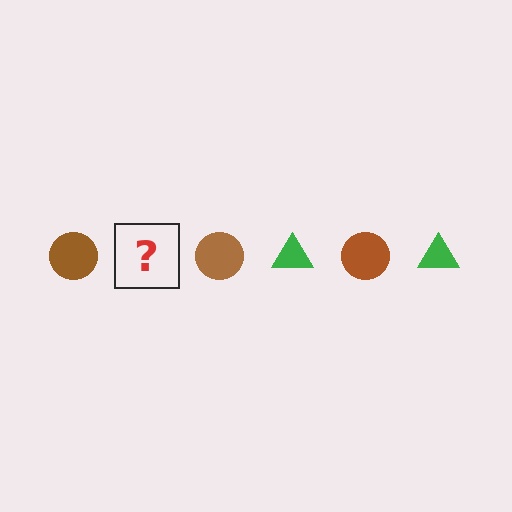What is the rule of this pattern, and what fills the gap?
The rule is that the pattern alternates between brown circle and green triangle. The gap should be filled with a green triangle.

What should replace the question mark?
The question mark should be replaced with a green triangle.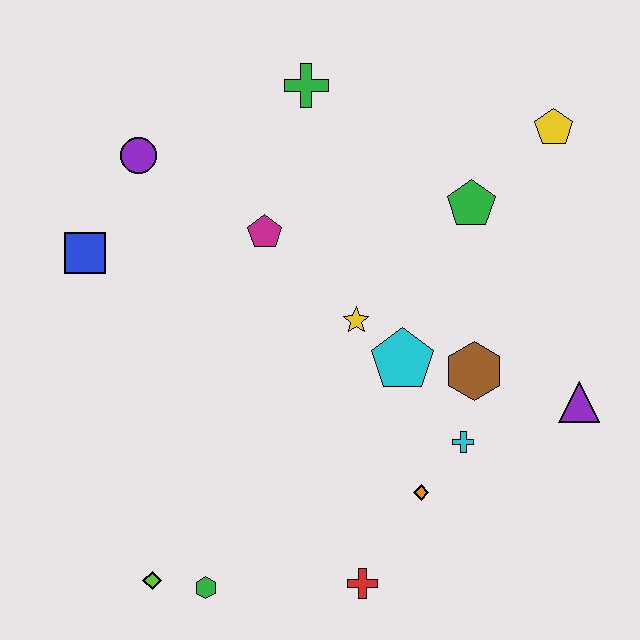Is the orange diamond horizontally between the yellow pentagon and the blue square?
Yes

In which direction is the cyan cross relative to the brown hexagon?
The cyan cross is below the brown hexagon.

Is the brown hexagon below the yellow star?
Yes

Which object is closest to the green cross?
The magenta pentagon is closest to the green cross.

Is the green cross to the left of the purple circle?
No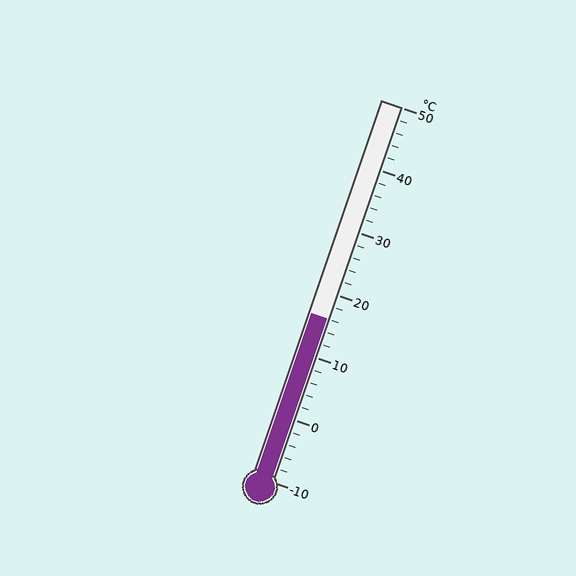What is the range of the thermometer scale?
The thermometer scale ranges from -10°C to 50°C.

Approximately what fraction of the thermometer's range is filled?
The thermometer is filled to approximately 45% of its range.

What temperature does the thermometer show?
The thermometer shows approximately 16°C.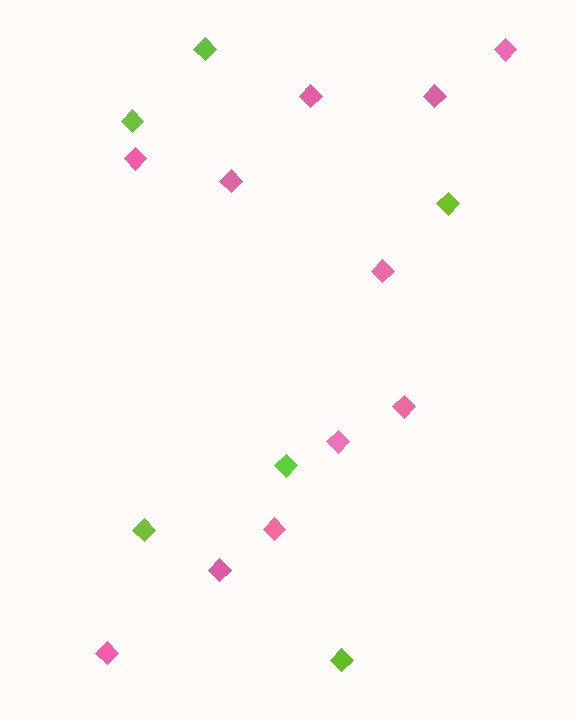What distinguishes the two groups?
There are 2 groups: one group of pink diamonds (11) and one group of lime diamonds (6).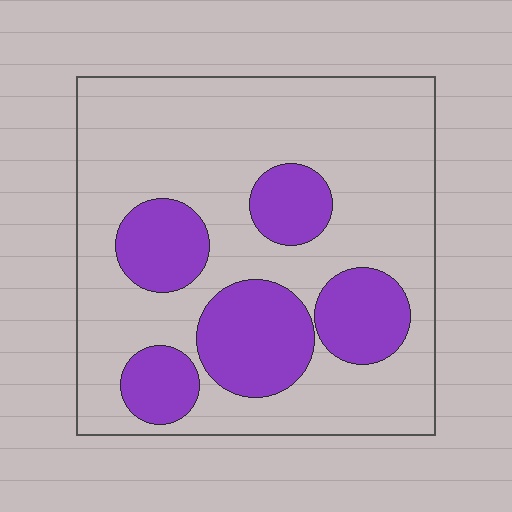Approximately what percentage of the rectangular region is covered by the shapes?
Approximately 30%.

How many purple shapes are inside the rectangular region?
5.